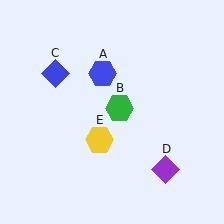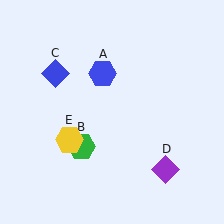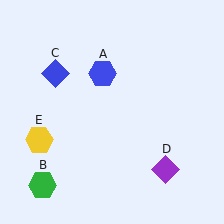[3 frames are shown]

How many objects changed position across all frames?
2 objects changed position: green hexagon (object B), yellow hexagon (object E).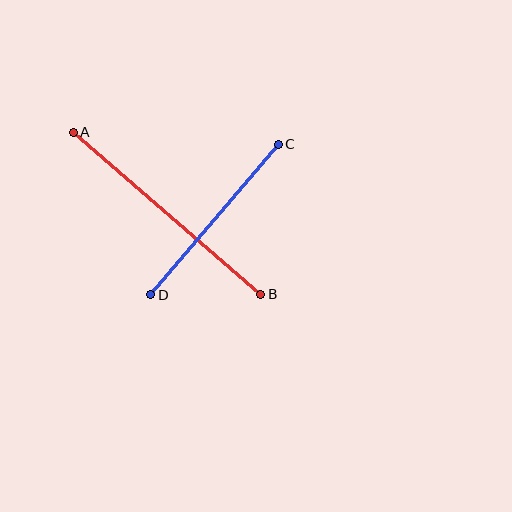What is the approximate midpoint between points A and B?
The midpoint is at approximately (167, 213) pixels.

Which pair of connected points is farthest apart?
Points A and B are farthest apart.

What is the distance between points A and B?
The distance is approximately 248 pixels.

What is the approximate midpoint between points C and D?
The midpoint is at approximately (215, 219) pixels.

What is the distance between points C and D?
The distance is approximately 197 pixels.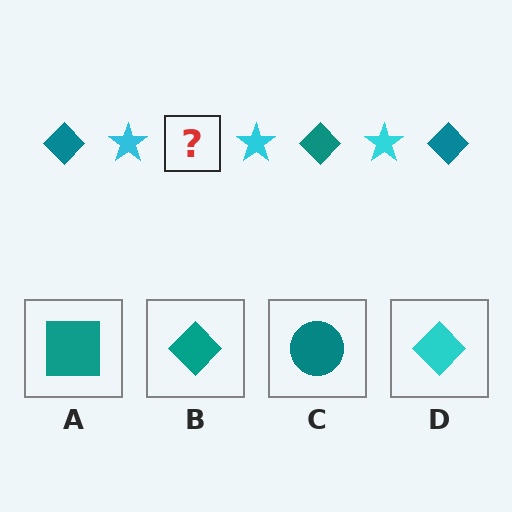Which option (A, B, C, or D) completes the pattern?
B.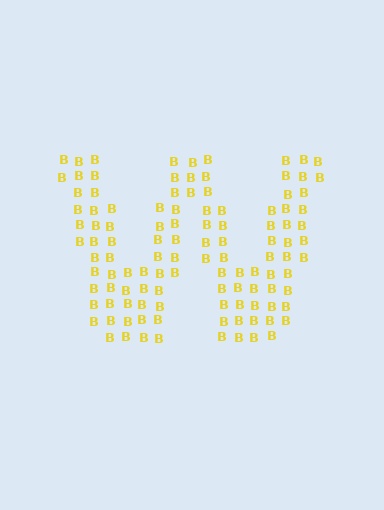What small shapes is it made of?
It is made of small letter B's.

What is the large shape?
The large shape is the letter W.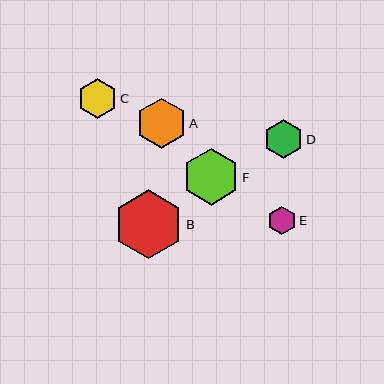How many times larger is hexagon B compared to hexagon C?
Hexagon B is approximately 1.7 times the size of hexagon C.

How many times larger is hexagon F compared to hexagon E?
Hexagon F is approximately 2.0 times the size of hexagon E.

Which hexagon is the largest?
Hexagon B is the largest with a size of approximately 69 pixels.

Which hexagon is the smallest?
Hexagon E is the smallest with a size of approximately 28 pixels.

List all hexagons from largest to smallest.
From largest to smallest: B, F, A, C, D, E.